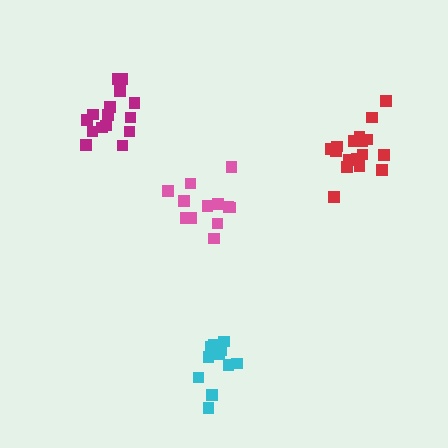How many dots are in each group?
Group 1: 12 dots, Group 2: 12 dots, Group 3: 15 dots, Group 4: 18 dots (57 total).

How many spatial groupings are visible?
There are 4 spatial groupings.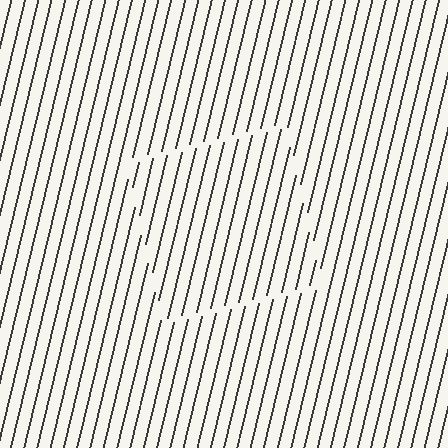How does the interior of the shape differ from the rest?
The interior of the shape contains the same grating, shifted by half a period — the contour is defined by the phase discontinuity where line-ends from the inner and outer gratings abut.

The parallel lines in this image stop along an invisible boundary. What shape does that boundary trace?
An illusory square. The interior of the shape contains the same grating, shifted by half a period — the contour is defined by the phase discontinuity where line-ends from the inner and outer gratings abut.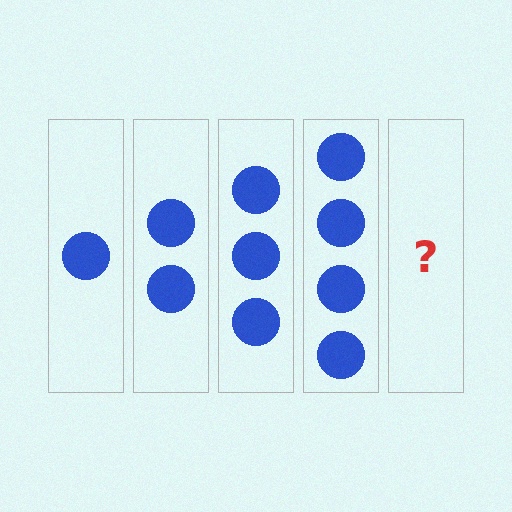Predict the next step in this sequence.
The next step is 5 circles.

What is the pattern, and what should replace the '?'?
The pattern is that each step adds one more circle. The '?' should be 5 circles.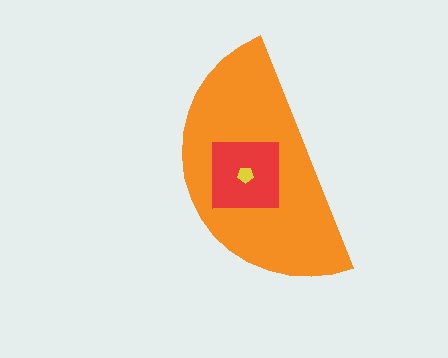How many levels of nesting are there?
3.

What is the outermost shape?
The orange semicircle.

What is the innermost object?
The yellow pentagon.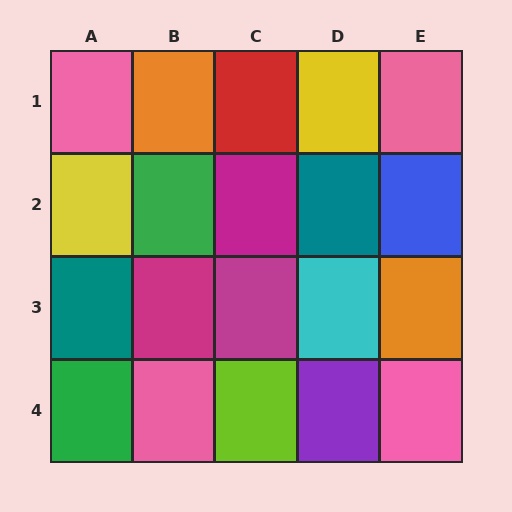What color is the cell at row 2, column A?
Yellow.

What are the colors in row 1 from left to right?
Pink, orange, red, yellow, pink.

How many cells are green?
2 cells are green.